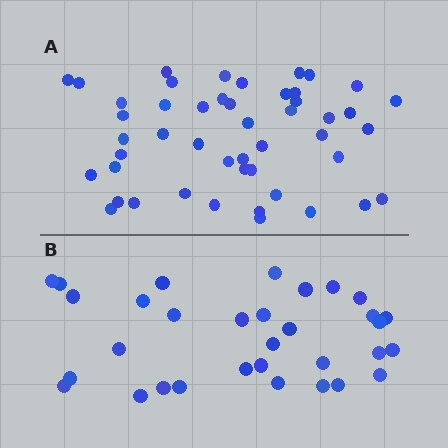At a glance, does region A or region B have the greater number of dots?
Region A (the top region) has more dots.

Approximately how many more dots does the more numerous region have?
Region A has approximately 15 more dots than region B.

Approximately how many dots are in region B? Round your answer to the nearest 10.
About 30 dots. (The exact count is 32, which rounds to 30.)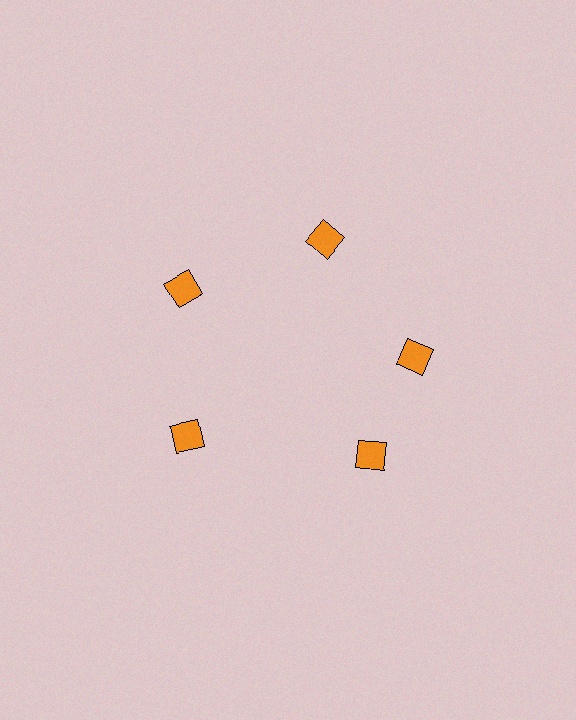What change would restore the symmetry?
The symmetry would be restored by rotating it back into even spacing with its neighbors so that all 5 squares sit at equal angles and equal distance from the center.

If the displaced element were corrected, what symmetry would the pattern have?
It would have 5-fold rotational symmetry — the pattern would map onto itself every 72 degrees.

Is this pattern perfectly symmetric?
No. The 5 orange squares are arranged in a ring, but one element near the 5 o'clock position is rotated out of alignment along the ring, breaking the 5-fold rotational symmetry.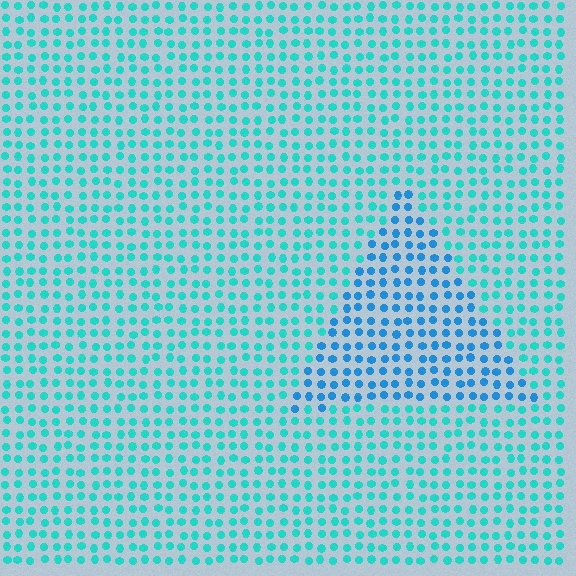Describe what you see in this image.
The image is filled with small cyan elements in a uniform arrangement. A triangle-shaped region is visible where the elements are tinted to a slightly different hue, forming a subtle color boundary.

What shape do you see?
I see a triangle.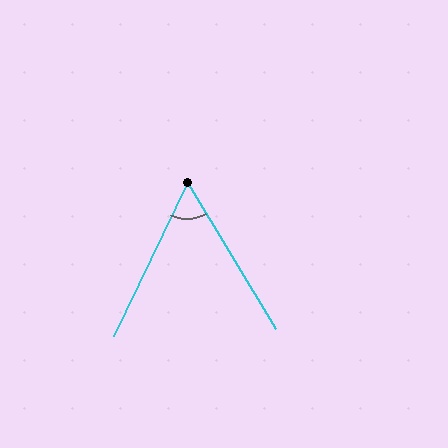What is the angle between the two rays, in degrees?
Approximately 57 degrees.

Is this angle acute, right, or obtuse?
It is acute.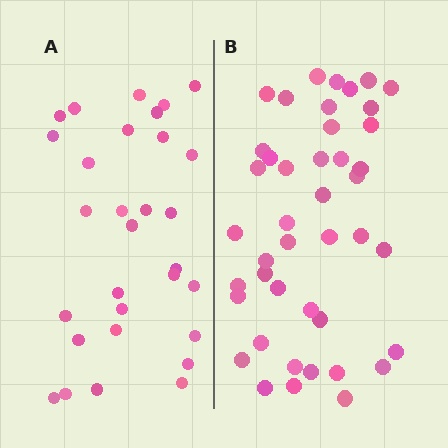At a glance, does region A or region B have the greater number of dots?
Region B (the right region) has more dots.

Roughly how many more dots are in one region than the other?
Region B has approximately 15 more dots than region A.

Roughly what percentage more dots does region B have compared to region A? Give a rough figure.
About 45% more.